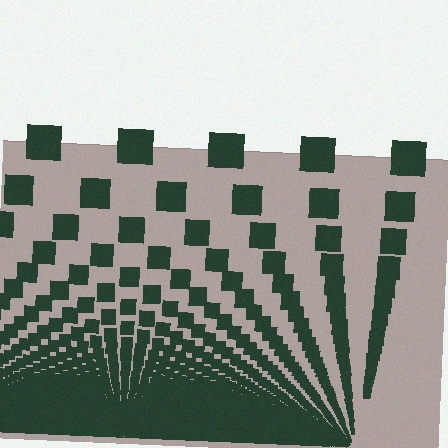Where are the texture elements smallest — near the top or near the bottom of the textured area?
Near the bottom.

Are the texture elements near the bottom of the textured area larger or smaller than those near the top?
Smaller. The gradient is inverted — elements near the bottom are smaller and denser.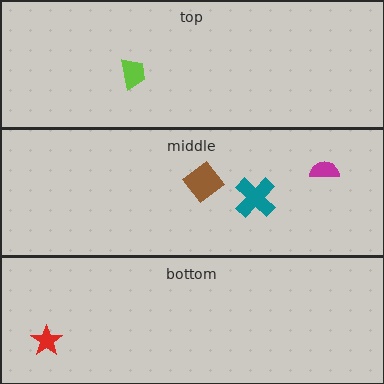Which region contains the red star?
The bottom region.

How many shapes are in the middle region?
3.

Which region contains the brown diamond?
The middle region.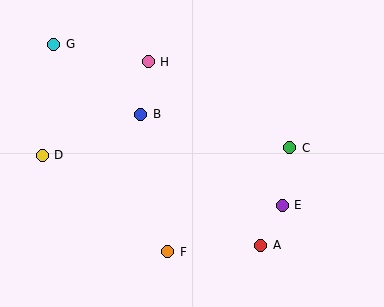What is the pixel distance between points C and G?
The distance between C and G is 258 pixels.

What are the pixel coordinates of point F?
Point F is at (168, 252).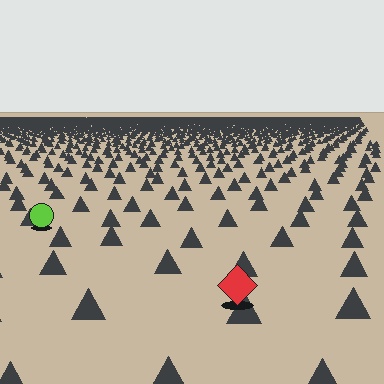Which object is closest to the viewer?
The red diamond is closest. The texture marks near it are larger and more spread out.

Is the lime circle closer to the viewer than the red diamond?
No. The red diamond is closer — you can tell from the texture gradient: the ground texture is coarser near it.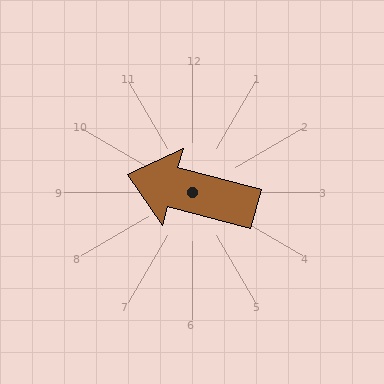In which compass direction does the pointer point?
West.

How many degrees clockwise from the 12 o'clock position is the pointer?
Approximately 285 degrees.